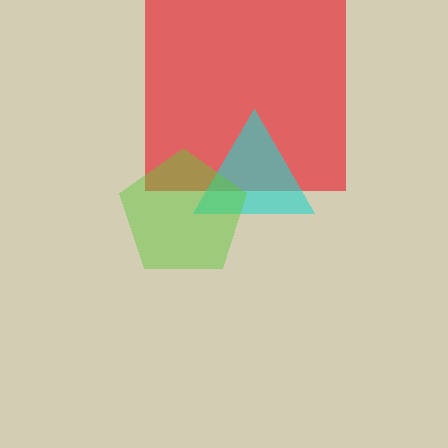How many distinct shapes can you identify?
There are 3 distinct shapes: a red square, a cyan triangle, a lime pentagon.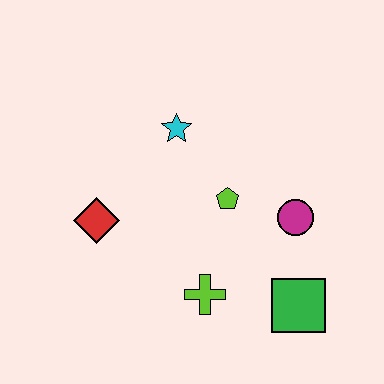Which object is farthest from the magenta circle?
The red diamond is farthest from the magenta circle.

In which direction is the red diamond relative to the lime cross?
The red diamond is to the left of the lime cross.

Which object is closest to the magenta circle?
The lime pentagon is closest to the magenta circle.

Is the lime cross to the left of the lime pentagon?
Yes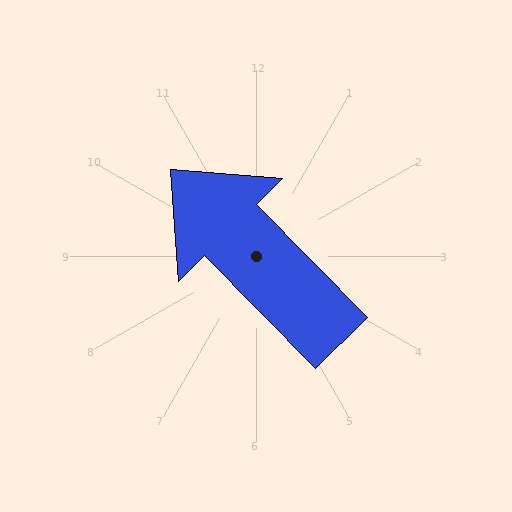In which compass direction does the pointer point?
Northwest.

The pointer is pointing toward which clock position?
Roughly 11 o'clock.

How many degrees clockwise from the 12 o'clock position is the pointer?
Approximately 315 degrees.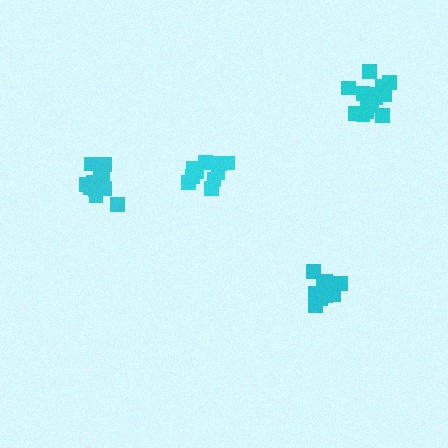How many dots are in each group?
Group 1: 15 dots, Group 2: 10 dots, Group 3: 11 dots, Group 4: 15 dots (51 total).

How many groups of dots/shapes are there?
There are 4 groups.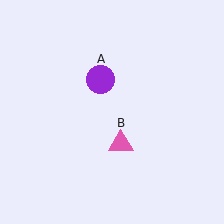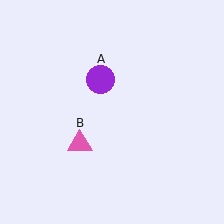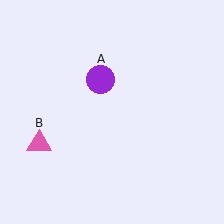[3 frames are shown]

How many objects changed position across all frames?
1 object changed position: pink triangle (object B).